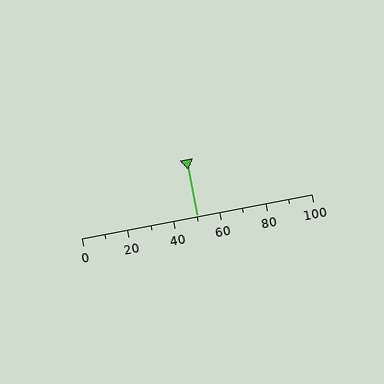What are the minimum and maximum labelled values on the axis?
The axis runs from 0 to 100.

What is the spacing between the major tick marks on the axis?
The major ticks are spaced 20 apart.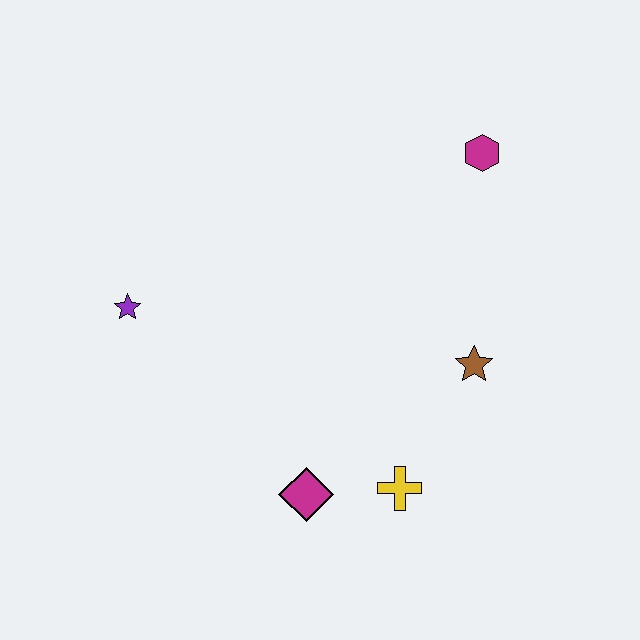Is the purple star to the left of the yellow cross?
Yes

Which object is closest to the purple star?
The magenta diamond is closest to the purple star.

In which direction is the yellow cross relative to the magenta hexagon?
The yellow cross is below the magenta hexagon.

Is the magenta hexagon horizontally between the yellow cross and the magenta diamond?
No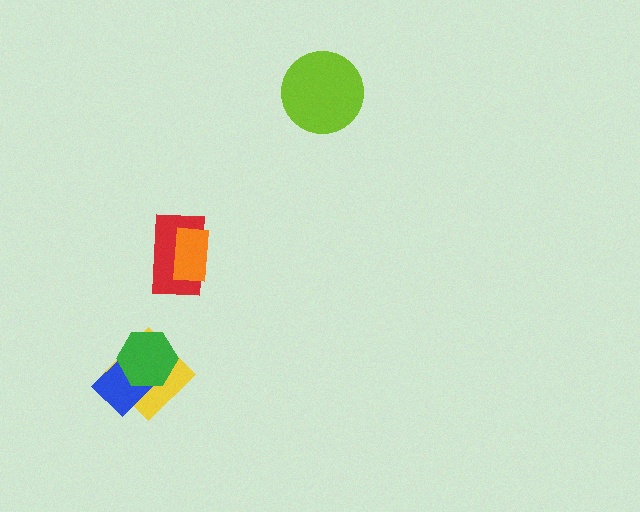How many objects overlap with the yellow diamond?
2 objects overlap with the yellow diamond.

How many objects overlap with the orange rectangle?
1 object overlaps with the orange rectangle.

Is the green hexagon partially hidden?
No, no other shape covers it.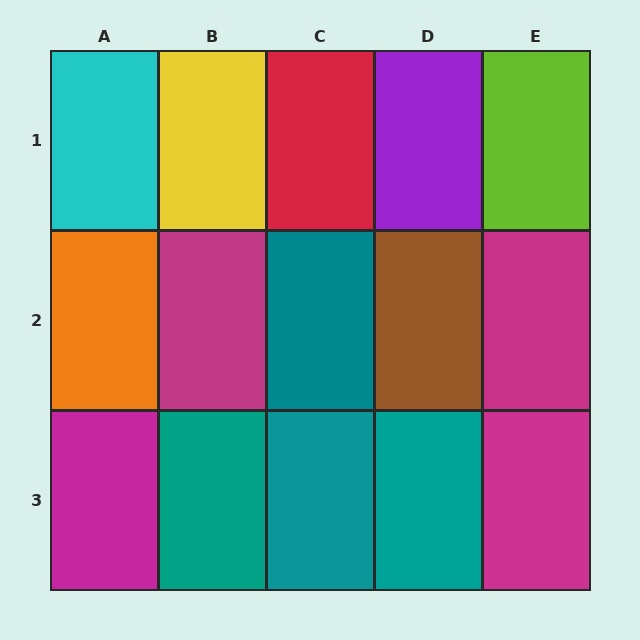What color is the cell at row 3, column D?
Teal.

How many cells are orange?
1 cell is orange.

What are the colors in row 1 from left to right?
Cyan, yellow, red, purple, lime.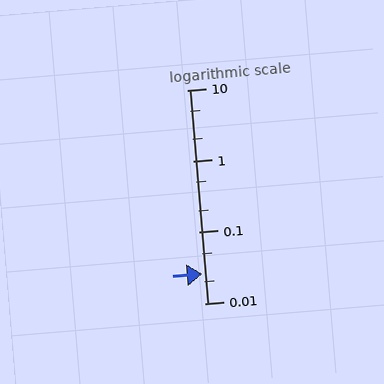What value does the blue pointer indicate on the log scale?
The pointer indicates approximately 0.026.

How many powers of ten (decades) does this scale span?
The scale spans 3 decades, from 0.01 to 10.